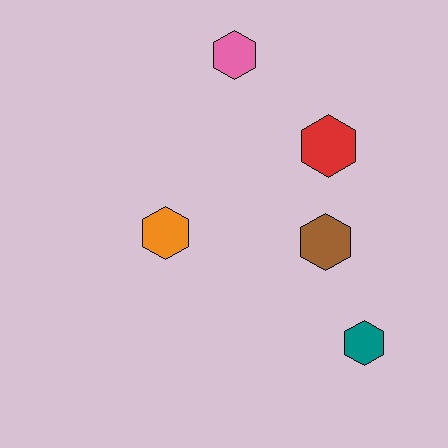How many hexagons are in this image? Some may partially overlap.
There are 5 hexagons.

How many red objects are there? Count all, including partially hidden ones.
There is 1 red object.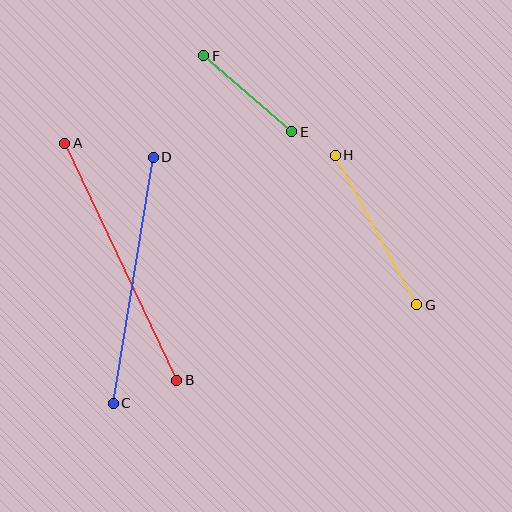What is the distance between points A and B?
The distance is approximately 262 pixels.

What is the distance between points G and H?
The distance is approximately 170 pixels.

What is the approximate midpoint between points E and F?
The midpoint is at approximately (248, 94) pixels.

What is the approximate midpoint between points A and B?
The midpoint is at approximately (121, 262) pixels.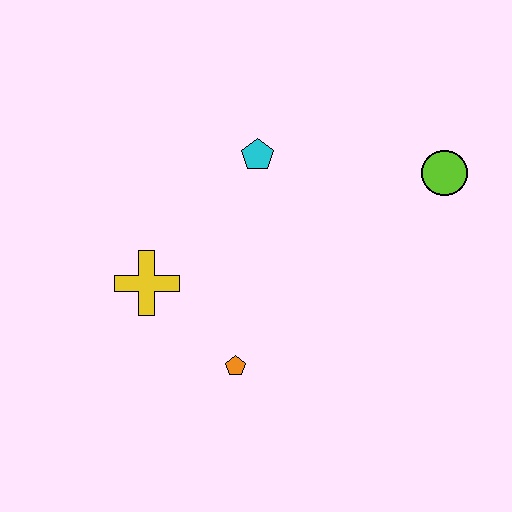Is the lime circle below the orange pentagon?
No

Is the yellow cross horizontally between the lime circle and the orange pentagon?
No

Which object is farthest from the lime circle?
The yellow cross is farthest from the lime circle.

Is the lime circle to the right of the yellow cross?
Yes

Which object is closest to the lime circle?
The cyan pentagon is closest to the lime circle.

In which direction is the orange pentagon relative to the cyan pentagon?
The orange pentagon is below the cyan pentagon.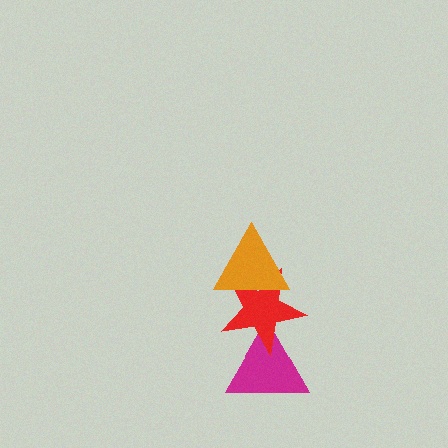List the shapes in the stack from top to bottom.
From top to bottom: the orange triangle, the red star, the magenta triangle.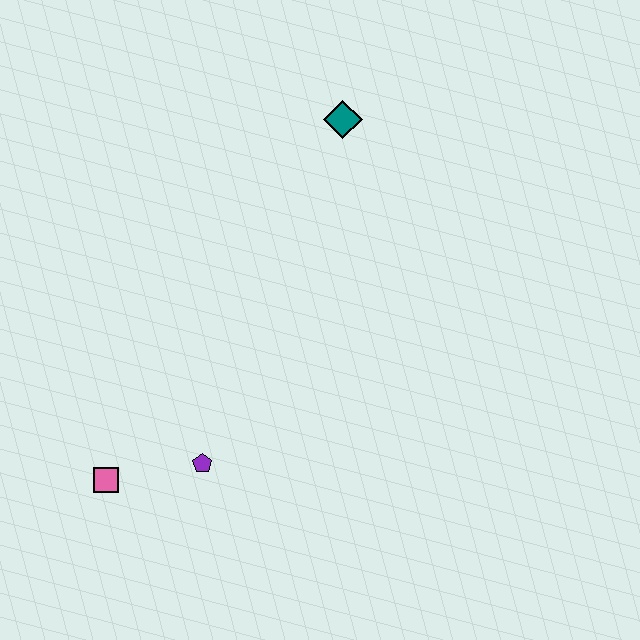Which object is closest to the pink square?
The purple pentagon is closest to the pink square.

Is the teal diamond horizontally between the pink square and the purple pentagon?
No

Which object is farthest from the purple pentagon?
The teal diamond is farthest from the purple pentagon.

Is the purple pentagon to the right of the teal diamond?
No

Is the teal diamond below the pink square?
No